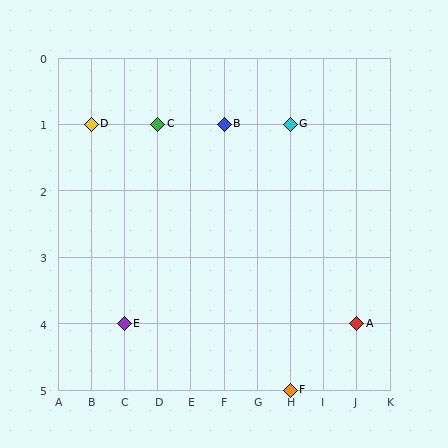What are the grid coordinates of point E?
Point E is at grid coordinates (C, 4).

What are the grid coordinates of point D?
Point D is at grid coordinates (B, 1).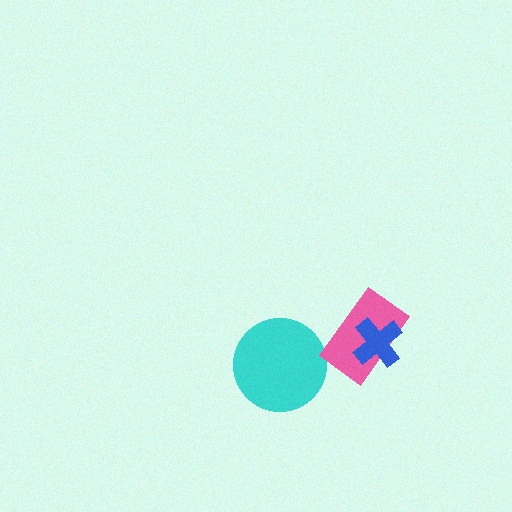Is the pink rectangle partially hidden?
Yes, it is partially covered by another shape.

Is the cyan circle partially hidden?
No, no other shape covers it.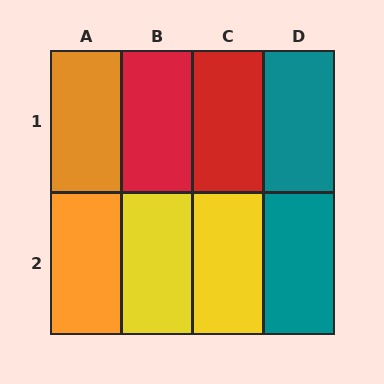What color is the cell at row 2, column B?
Yellow.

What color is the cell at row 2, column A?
Orange.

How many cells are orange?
2 cells are orange.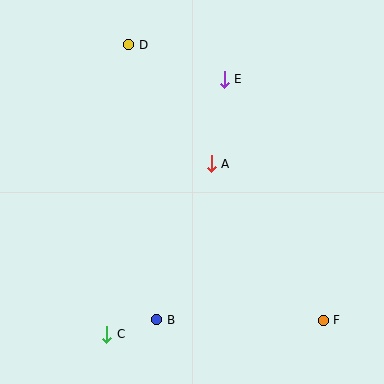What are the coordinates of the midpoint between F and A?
The midpoint between F and A is at (267, 242).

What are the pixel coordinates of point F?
Point F is at (323, 320).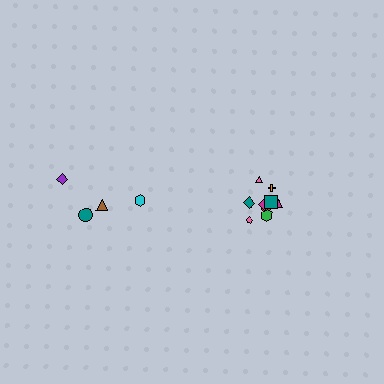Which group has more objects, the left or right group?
The right group.